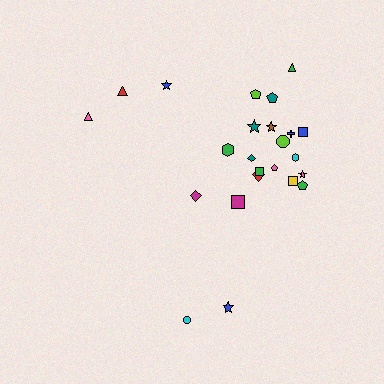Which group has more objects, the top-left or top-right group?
The top-right group.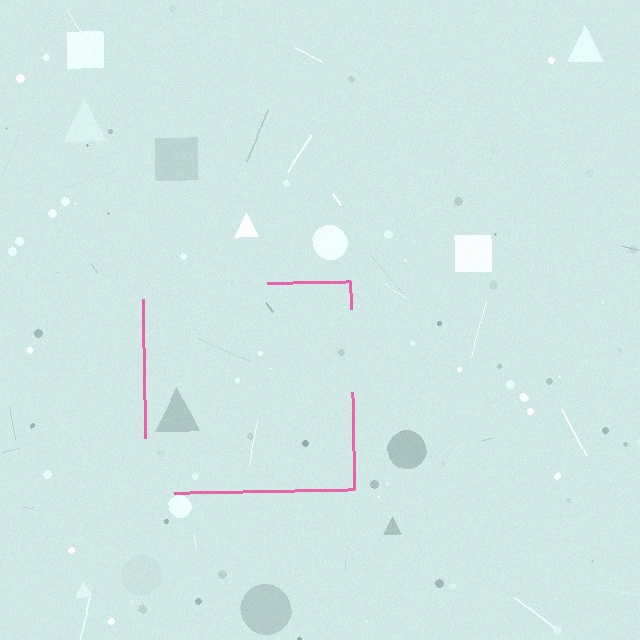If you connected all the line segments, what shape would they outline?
They would outline a square.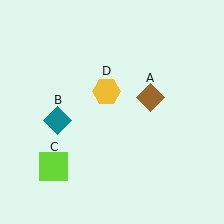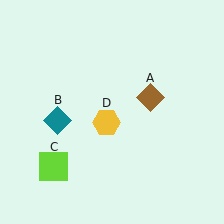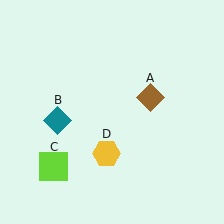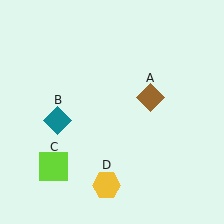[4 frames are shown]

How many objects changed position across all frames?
1 object changed position: yellow hexagon (object D).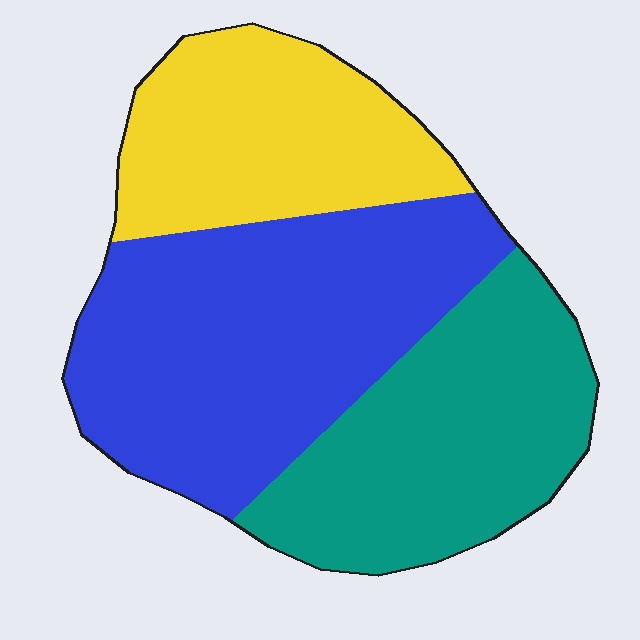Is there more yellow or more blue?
Blue.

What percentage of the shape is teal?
Teal covers 32% of the shape.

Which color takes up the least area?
Yellow, at roughly 25%.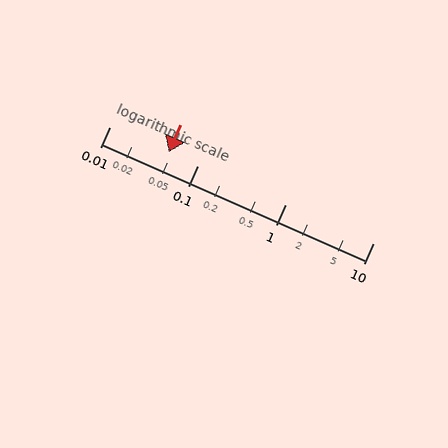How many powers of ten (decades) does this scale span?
The scale spans 3 decades, from 0.01 to 10.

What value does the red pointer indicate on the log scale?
The pointer indicates approximately 0.047.